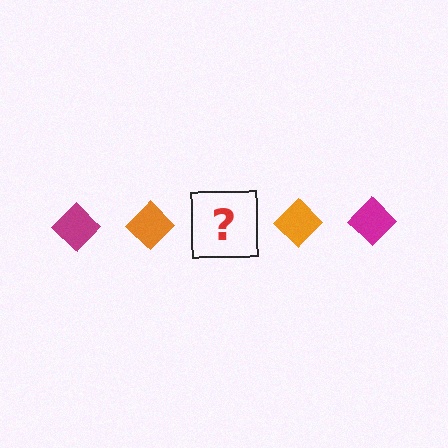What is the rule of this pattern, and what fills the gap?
The rule is that the pattern cycles through magenta, orange diamonds. The gap should be filled with a magenta diamond.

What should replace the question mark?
The question mark should be replaced with a magenta diamond.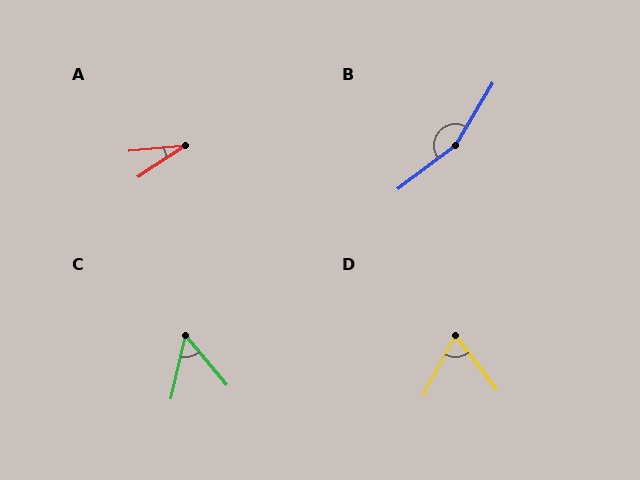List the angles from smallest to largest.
A (27°), C (52°), D (65°), B (158°).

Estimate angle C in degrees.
Approximately 52 degrees.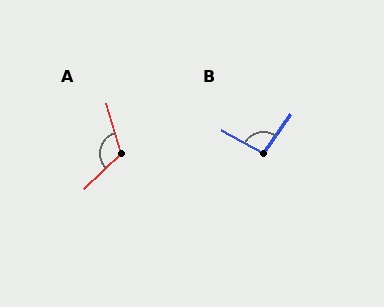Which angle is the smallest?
B, at approximately 97 degrees.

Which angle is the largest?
A, at approximately 118 degrees.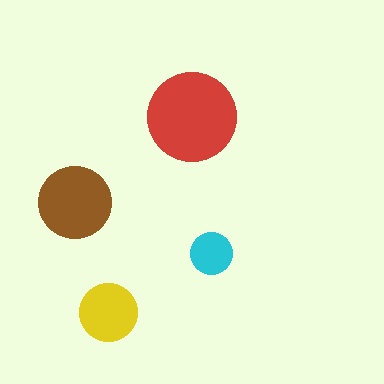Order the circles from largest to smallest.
the red one, the brown one, the yellow one, the cyan one.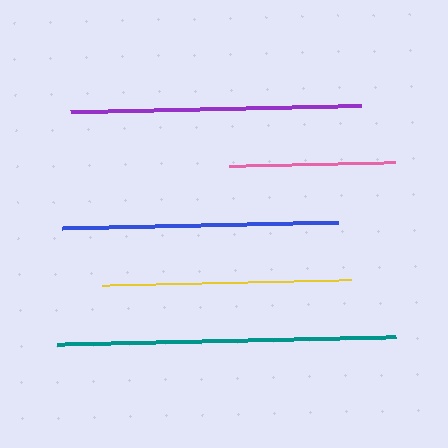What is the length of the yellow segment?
The yellow segment is approximately 250 pixels long.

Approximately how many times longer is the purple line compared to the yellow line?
The purple line is approximately 1.2 times the length of the yellow line.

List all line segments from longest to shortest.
From longest to shortest: teal, purple, blue, yellow, pink.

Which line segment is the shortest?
The pink line is the shortest at approximately 166 pixels.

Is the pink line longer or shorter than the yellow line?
The yellow line is longer than the pink line.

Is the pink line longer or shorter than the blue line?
The blue line is longer than the pink line.